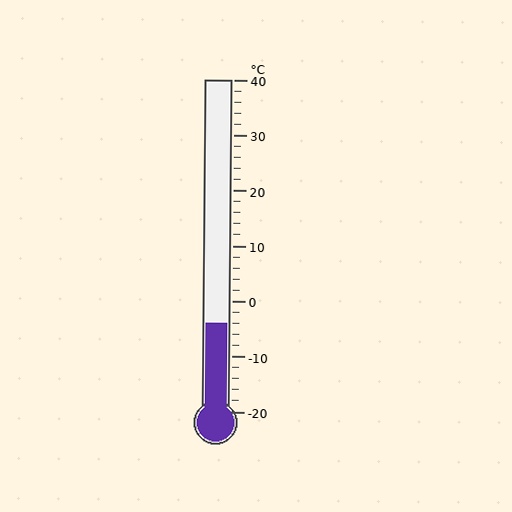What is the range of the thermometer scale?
The thermometer scale ranges from -20°C to 40°C.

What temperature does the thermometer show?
The thermometer shows approximately -4°C.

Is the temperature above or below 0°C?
The temperature is below 0°C.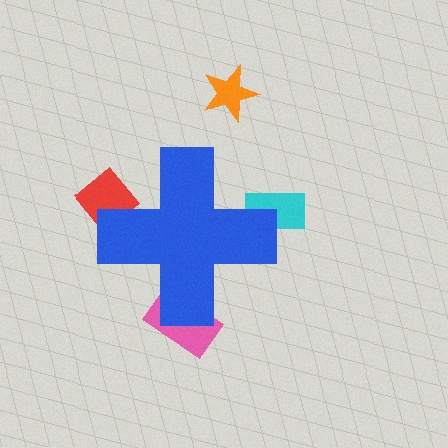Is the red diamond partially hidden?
Yes, the red diamond is partially hidden behind the blue cross.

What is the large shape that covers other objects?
A blue cross.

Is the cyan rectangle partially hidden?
Yes, the cyan rectangle is partially hidden behind the blue cross.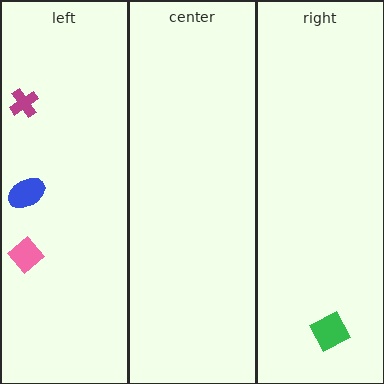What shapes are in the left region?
The blue ellipse, the magenta cross, the pink diamond.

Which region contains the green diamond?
The right region.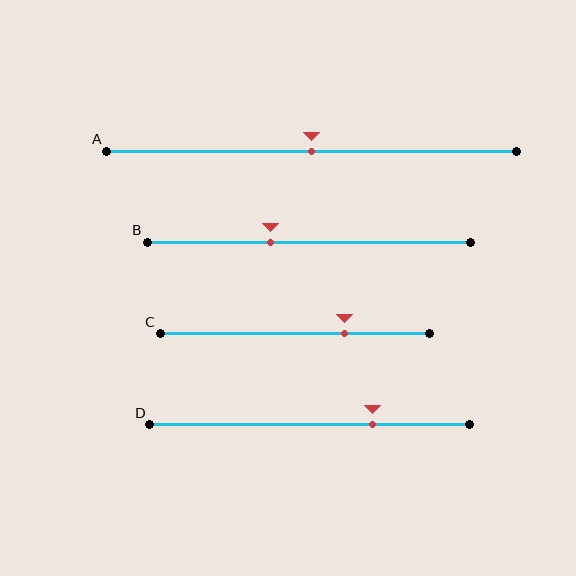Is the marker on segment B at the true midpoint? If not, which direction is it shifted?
No, the marker on segment B is shifted to the left by about 12% of the segment length.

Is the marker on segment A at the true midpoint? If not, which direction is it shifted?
Yes, the marker on segment A is at the true midpoint.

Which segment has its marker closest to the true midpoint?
Segment A has its marker closest to the true midpoint.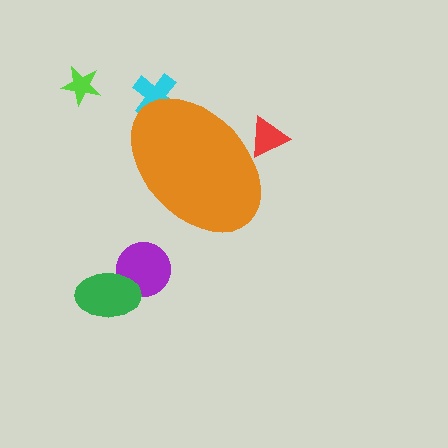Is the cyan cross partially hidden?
Yes, the cyan cross is partially hidden behind the orange ellipse.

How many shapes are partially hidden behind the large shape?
2 shapes are partially hidden.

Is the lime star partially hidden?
No, the lime star is fully visible.